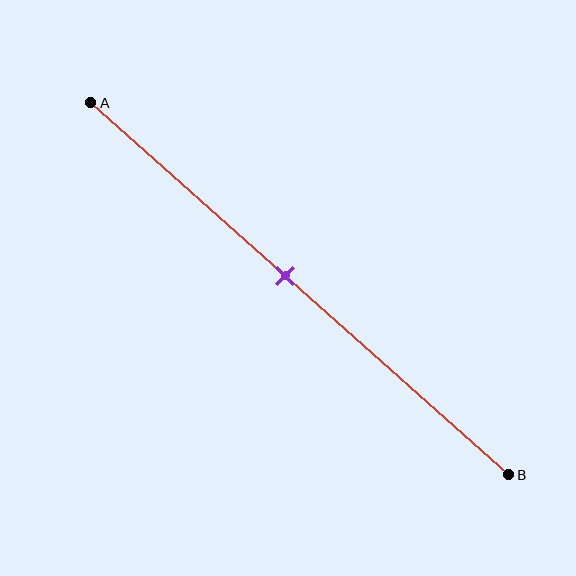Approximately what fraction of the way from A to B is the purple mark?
The purple mark is approximately 45% of the way from A to B.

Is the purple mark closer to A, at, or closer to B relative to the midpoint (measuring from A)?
The purple mark is closer to point A than the midpoint of segment AB.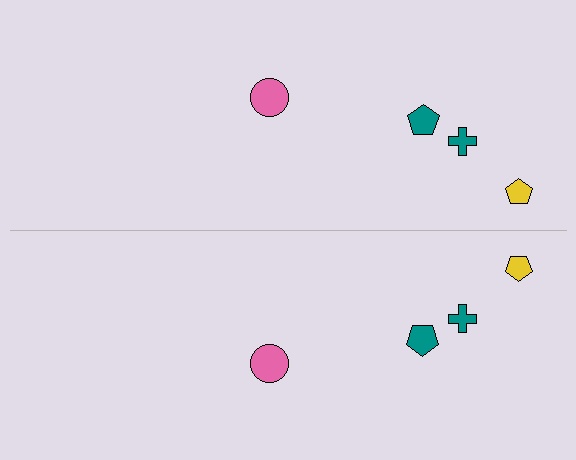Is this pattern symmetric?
Yes, this pattern has bilateral (reflection) symmetry.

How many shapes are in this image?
There are 8 shapes in this image.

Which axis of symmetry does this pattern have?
The pattern has a horizontal axis of symmetry running through the center of the image.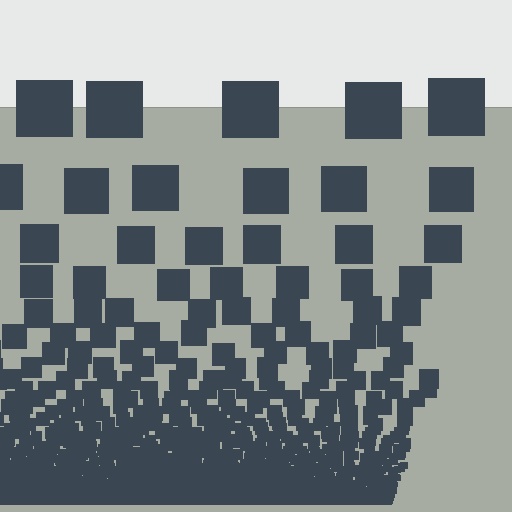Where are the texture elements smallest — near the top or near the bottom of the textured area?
Near the bottom.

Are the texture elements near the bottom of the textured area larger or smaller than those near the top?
Smaller. The gradient is inverted — elements near the bottom are smaller and denser.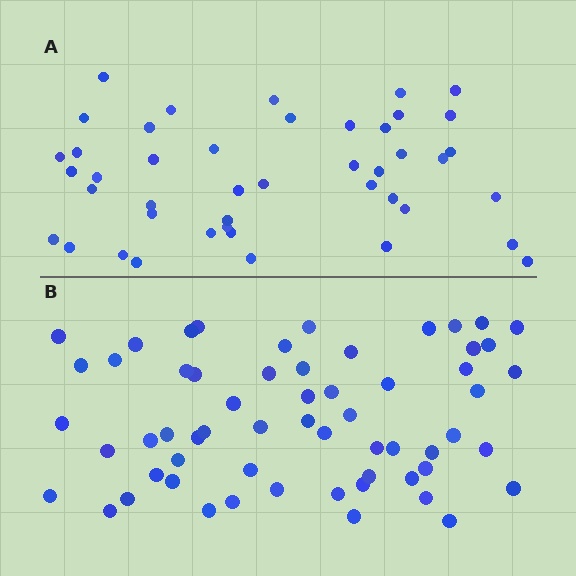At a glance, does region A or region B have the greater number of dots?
Region B (the bottom region) has more dots.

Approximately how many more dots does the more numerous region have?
Region B has approximately 15 more dots than region A.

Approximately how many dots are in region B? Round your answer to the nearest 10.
About 60 dots.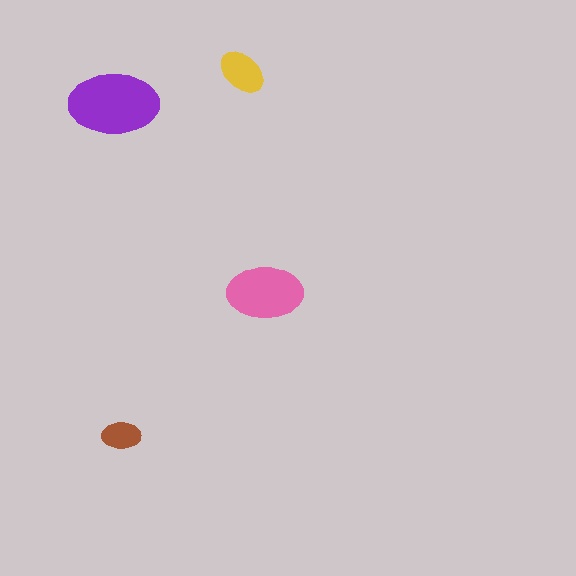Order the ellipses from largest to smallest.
the purple one, the pink one, the yellow one, the brown one.